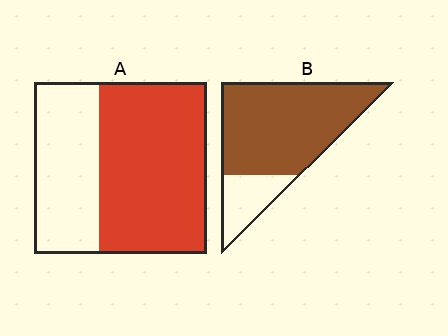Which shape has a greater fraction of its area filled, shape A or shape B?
Shape B.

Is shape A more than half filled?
Yes.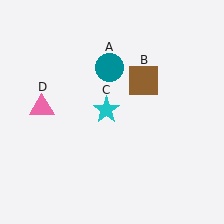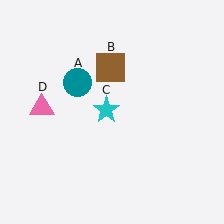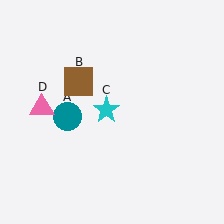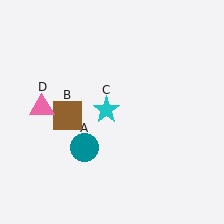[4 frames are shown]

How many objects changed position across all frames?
2 objects changed position: teal circle (object A), brown square (object B).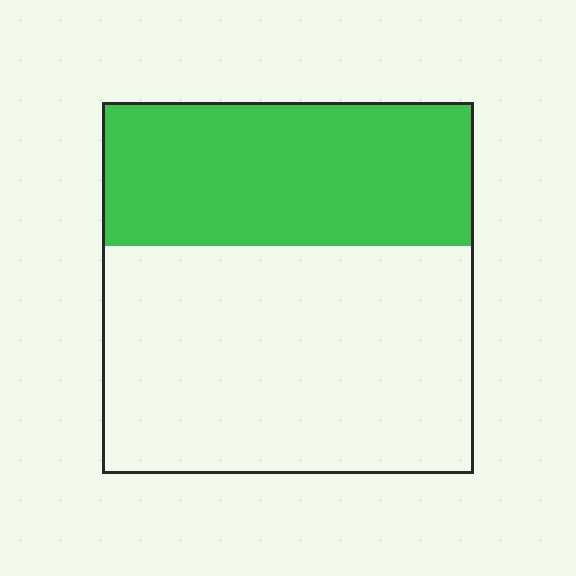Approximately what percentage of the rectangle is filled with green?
Approximately 40%.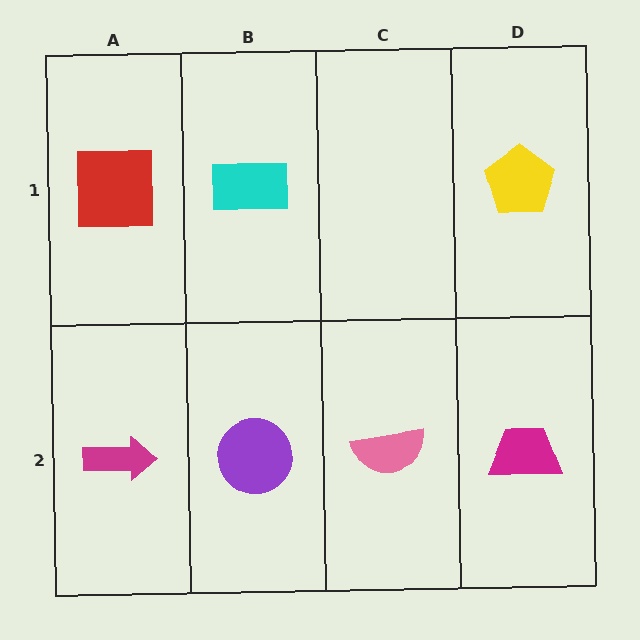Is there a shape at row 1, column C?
No, that cell is empty.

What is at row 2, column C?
A pink semicircle.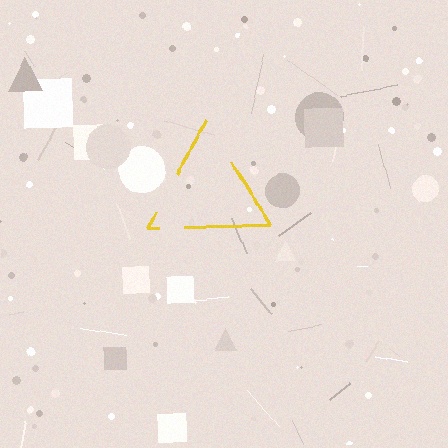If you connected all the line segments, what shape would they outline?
They would outline a triangle.